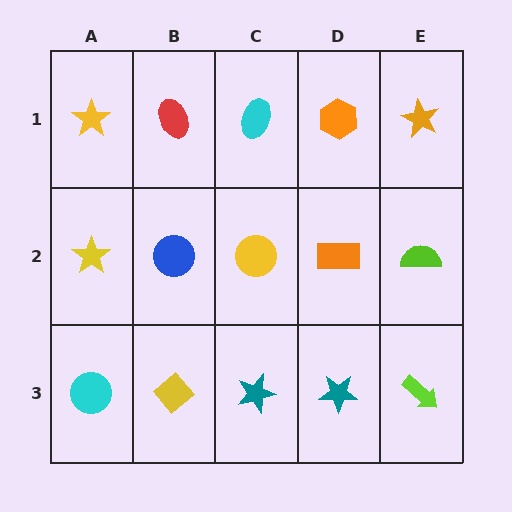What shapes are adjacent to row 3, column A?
A yellow star (row 2, column A), a yellow diamond (row 3, column B).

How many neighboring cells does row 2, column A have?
3.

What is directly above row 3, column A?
A yellow star.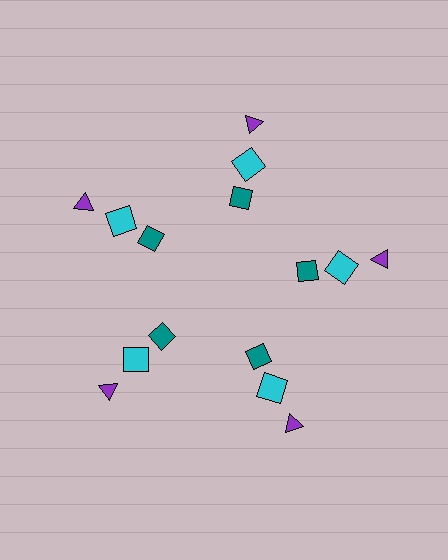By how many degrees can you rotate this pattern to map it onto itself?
The pattern maps onto itself every 72 degrees of rotation.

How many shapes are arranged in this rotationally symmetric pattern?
There are 15 shapes, arranged in 5 groups of 3.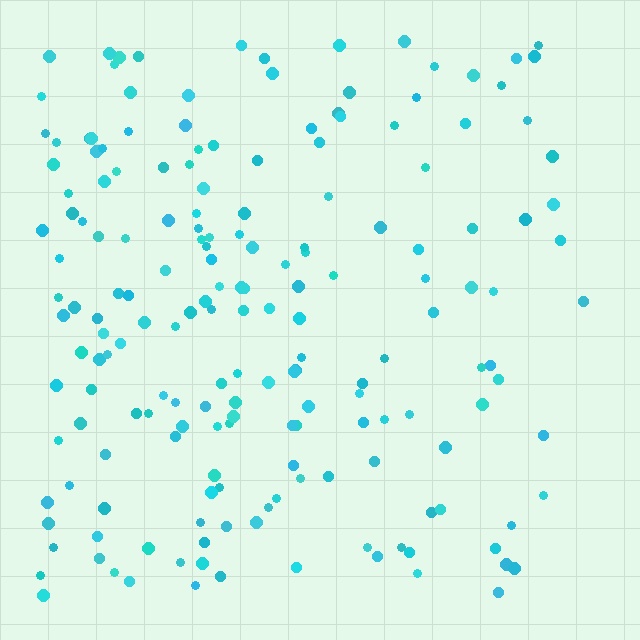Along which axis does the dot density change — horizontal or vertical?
Horizontal.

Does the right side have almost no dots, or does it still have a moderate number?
Still a moderate number, just noticeably fewer than the left.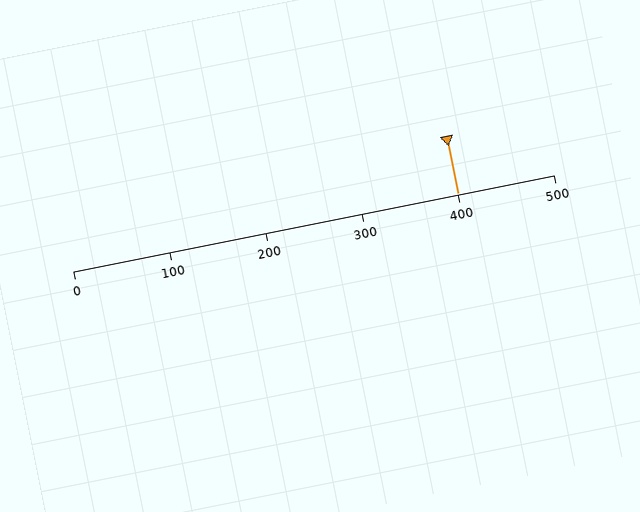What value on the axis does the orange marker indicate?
The marker indicates approximately 400.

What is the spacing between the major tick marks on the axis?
The major ticks are spaced 100 apart.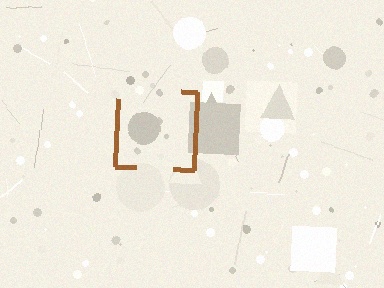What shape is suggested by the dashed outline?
The dashed outline suggests a square.